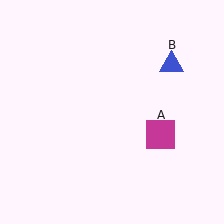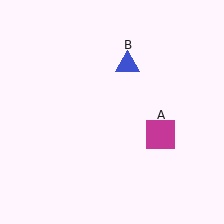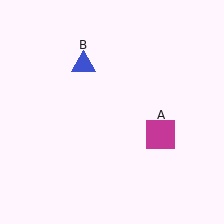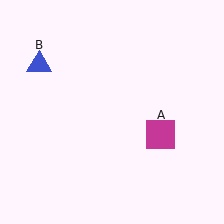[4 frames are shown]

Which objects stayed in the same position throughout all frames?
Magenta square (object A) remained stationary.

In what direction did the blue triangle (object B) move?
The blue triangle (object B) moved left.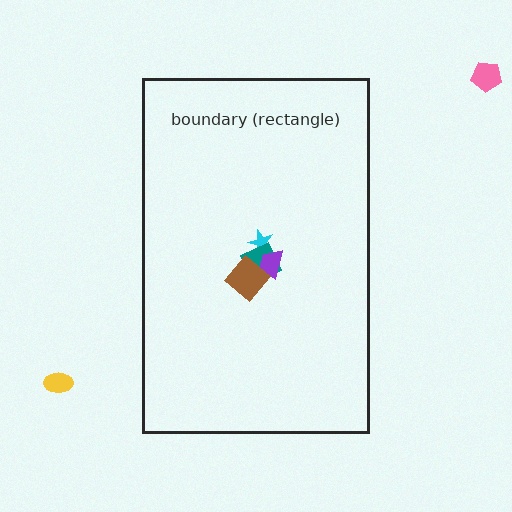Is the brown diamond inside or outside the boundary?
Inside.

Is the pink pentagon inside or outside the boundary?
Outside.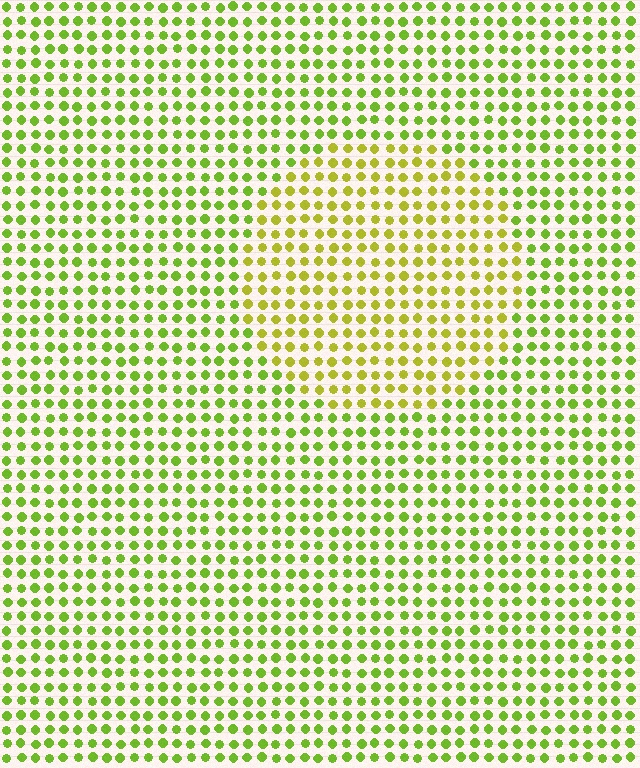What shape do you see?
I see a circle.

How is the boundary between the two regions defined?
The boundary is defined purely by a slight shift in hue (about 27 degrees). Spacing, size, and orientation are identical on both sides.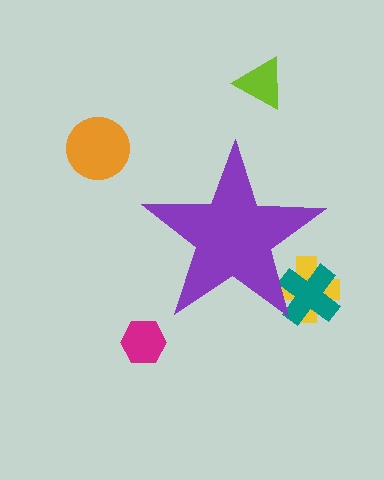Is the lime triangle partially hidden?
No, the lime triangle is fully visible.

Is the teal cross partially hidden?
Yes, the teal cross is partially hidden behind the purple star.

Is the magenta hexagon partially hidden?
No, the magenta hexagon is fully visible.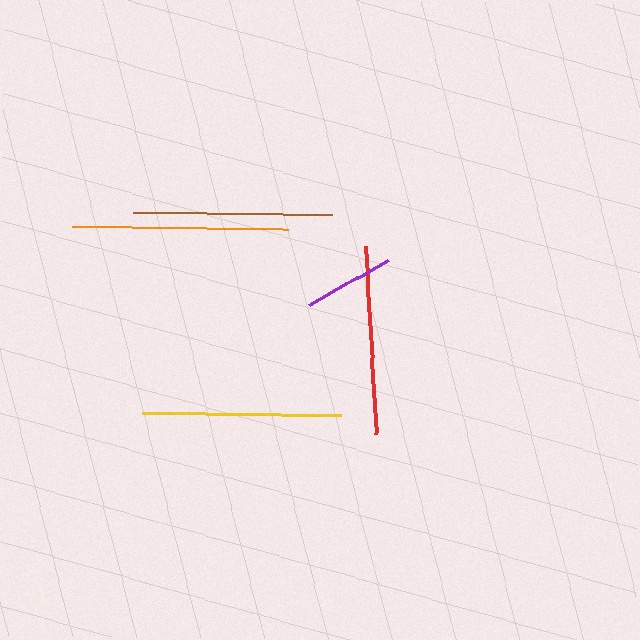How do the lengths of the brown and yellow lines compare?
The brown and yellow lines are approximately the same length.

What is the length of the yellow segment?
The yellow segment is approximately 199 pixels long.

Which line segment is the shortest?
The purple line is the shortest at approximately 90 pixels.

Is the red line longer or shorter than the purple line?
The red line is longer than the purple line.